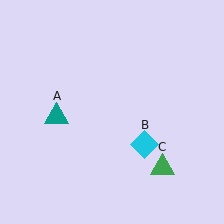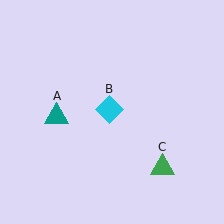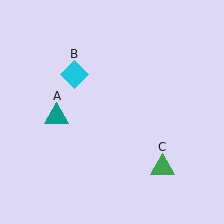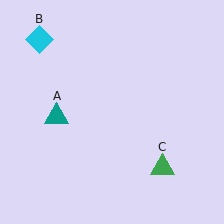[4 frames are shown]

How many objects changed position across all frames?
1 object changed position: cyan diamond (object B).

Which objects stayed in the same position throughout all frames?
Teal triangle (object A) and green triangle (object C) remained stationary.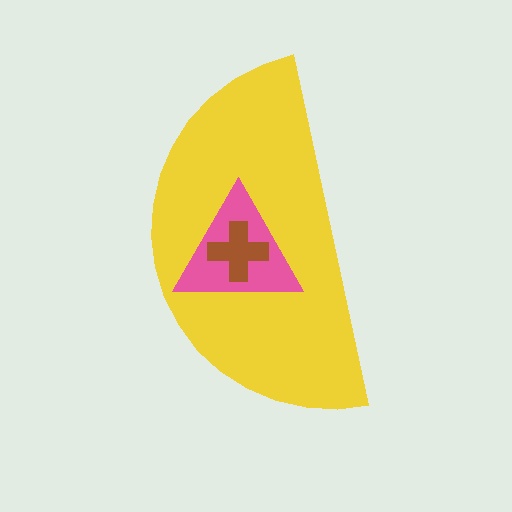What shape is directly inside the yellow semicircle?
The pink triangle.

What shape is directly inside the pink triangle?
The brown cross.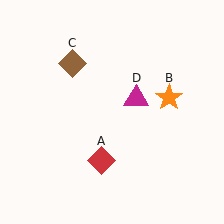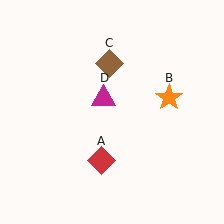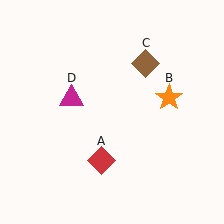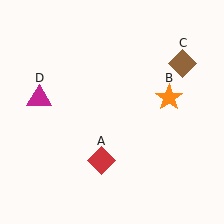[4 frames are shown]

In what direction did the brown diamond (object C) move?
The brown diamond (object C) moved right.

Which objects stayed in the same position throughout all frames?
Red diamond (object A) and orange star (object B) remained stationary.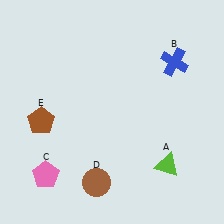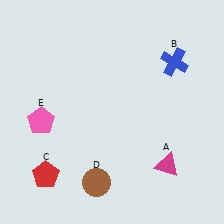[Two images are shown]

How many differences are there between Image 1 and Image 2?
There are 3 differences between the two images.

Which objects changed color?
A changed from lime to magenta. C changed from pink to red. E changed from brown to pink.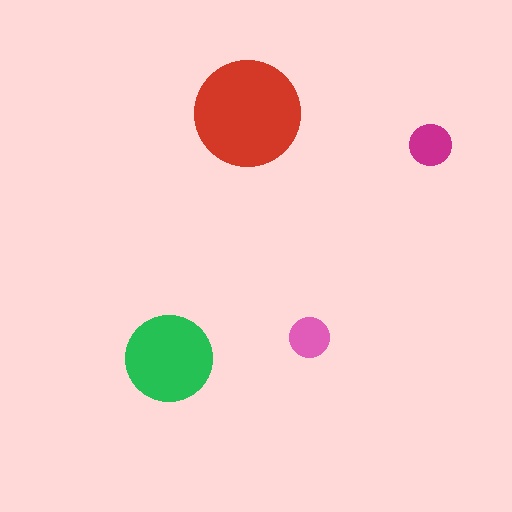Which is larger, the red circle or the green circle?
The red one.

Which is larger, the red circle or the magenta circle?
The red one.